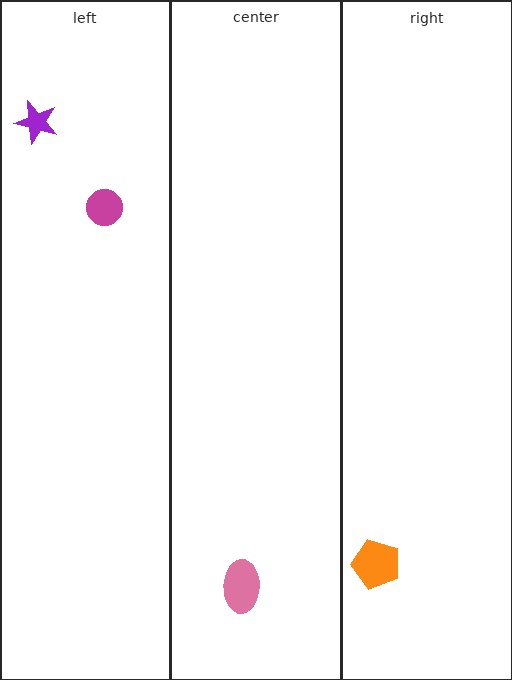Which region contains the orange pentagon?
The right region.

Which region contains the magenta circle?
The left region.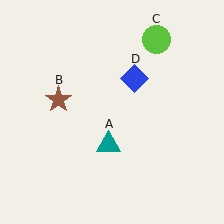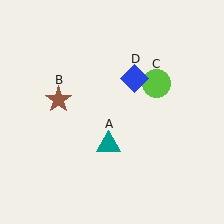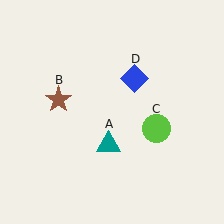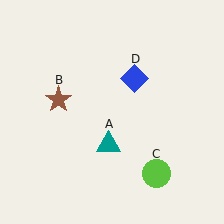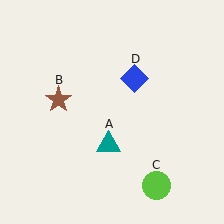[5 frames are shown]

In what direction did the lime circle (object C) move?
The lime circle (object C) moved down.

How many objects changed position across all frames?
1 object changed position: lime circle (object C).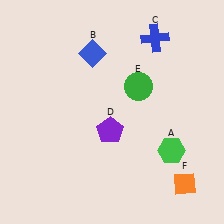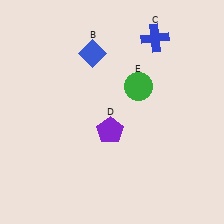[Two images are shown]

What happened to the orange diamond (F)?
The orange diamond (F) was removed in Image 2. It was in the bottom-right area of Image 1.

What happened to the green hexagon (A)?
The green hexagon (A) was removed in Image 2. It was in the bottom-right area of Image 1.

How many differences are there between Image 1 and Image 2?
There are 2 differences between the two images.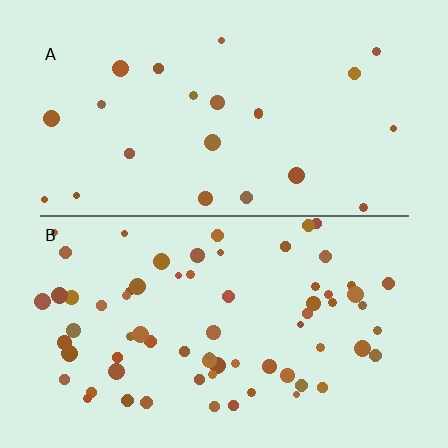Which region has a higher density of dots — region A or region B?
B (the bottom).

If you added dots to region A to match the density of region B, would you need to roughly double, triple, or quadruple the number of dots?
Approximately triple.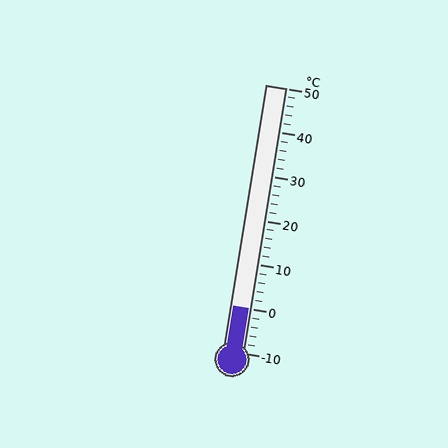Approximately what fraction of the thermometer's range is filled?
The thermometer is filled to approximately 15% of its range.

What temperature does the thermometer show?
The thermometer shows approximately 0°C.